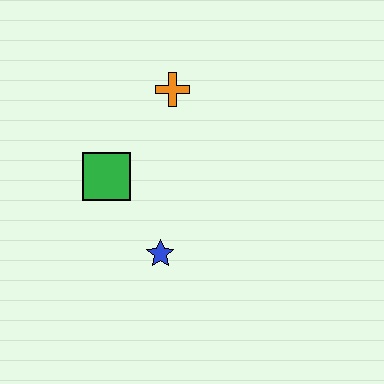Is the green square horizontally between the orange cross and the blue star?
No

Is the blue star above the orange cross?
No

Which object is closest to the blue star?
The green square is closest to the blue star.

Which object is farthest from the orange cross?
The blue star is farthest from the orange cross.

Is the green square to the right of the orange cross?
No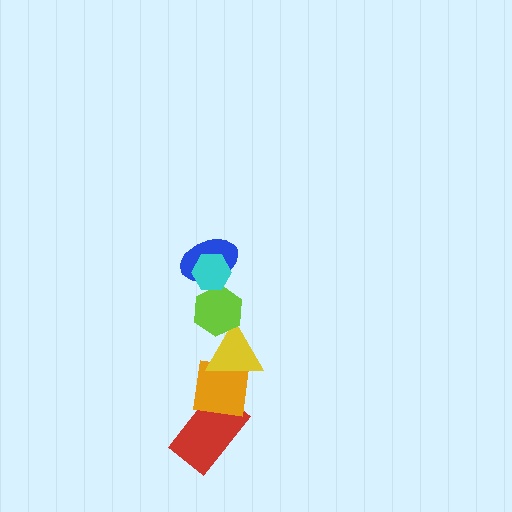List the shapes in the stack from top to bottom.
From top to bottom: the cyan hexagon, the blue ellipse, the lime hexagon, the yellow triangle, the orange square, the red rectangle.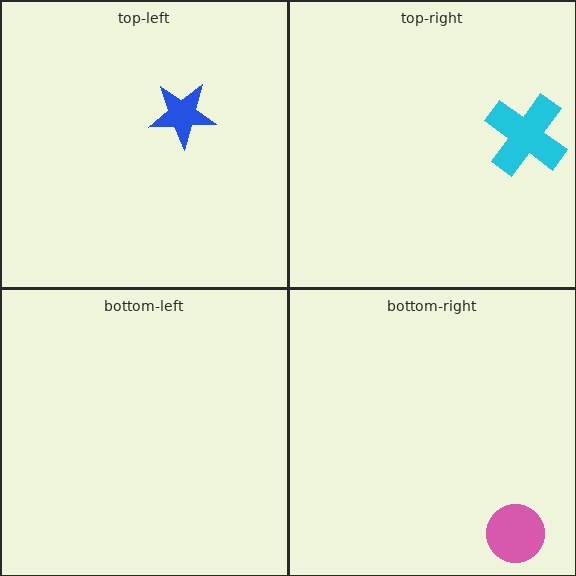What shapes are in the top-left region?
The blue star.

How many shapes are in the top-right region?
1.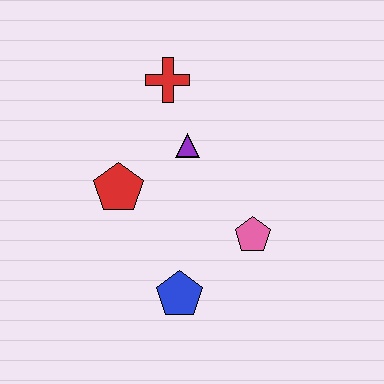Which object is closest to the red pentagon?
The purple triangle is closest to the red pentagon.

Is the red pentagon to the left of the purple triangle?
Yes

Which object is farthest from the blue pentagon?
The red cross is farthest from the blue pentagon.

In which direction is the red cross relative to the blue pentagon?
The red cross is above the blue pentagon.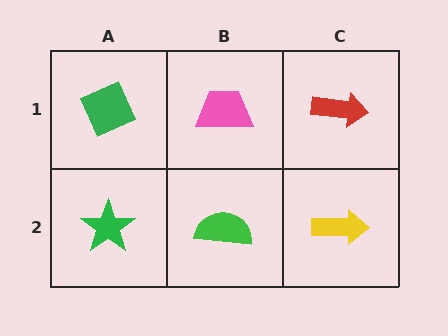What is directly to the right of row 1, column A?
A pink trapezoid.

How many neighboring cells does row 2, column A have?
2.